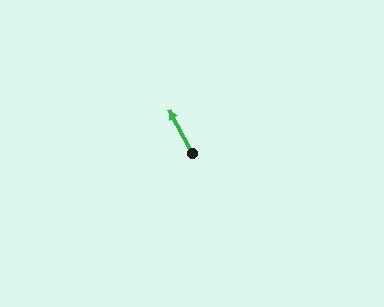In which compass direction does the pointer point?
Northwest.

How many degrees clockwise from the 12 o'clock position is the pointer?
Approximately 333 degrees.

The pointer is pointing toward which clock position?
Roughly 11 o'clock.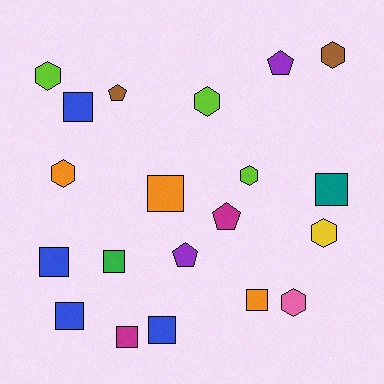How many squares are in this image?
There are 9 squares.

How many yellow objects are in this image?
There is 1 yellow object.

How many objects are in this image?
There are 20 objects.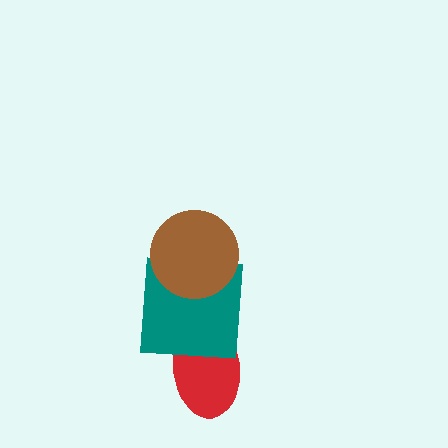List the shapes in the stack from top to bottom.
From top to bottom: the brown circle, the teal square, the red ellipse.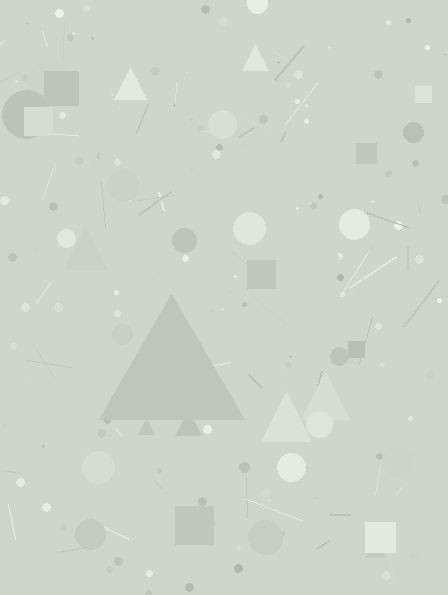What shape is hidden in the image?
A triangle is hidden in the image.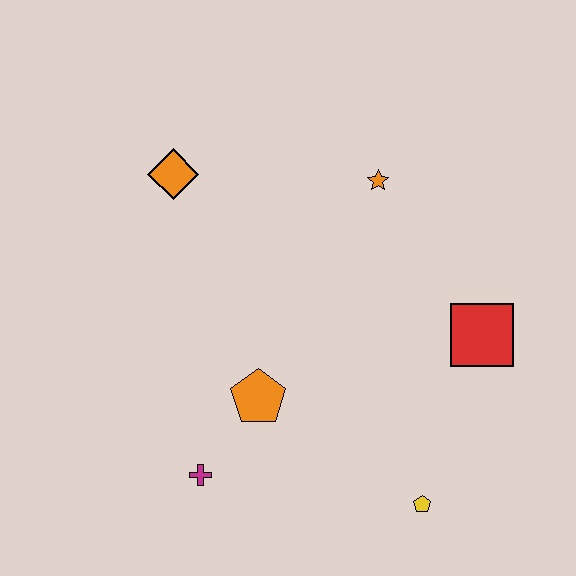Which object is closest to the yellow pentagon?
The red square is closest to the yellow pentagon.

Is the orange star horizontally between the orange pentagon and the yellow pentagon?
Yes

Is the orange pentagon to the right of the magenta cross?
Yes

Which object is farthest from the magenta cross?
The orange star is farthest from the magenta cross.